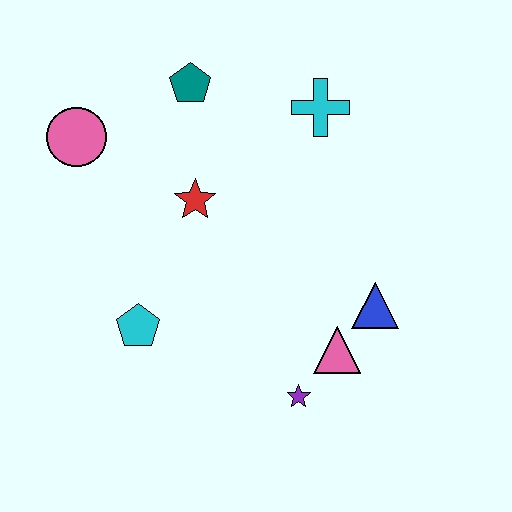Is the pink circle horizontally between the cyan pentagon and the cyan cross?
No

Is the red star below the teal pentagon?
Yes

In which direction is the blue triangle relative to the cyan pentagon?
The blue triangle is to the right of the cyan pentagon.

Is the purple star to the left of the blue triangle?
Yes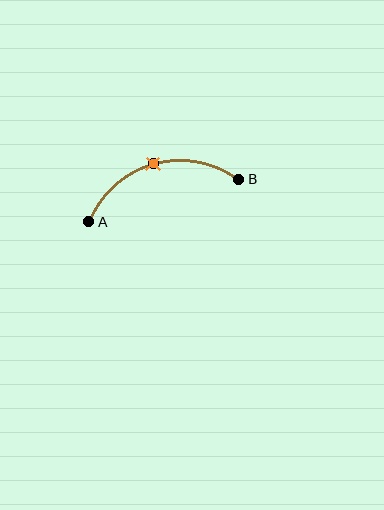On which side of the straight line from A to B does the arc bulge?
The arc bulges above the straight line connecting A and B.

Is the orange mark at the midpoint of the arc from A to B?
Yes. The orange mark lies on the arc at equal arc-length from both A and B — it is the arc midpoint.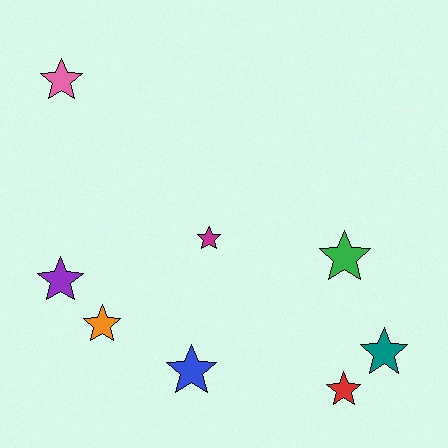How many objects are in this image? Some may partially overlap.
There are 8 objects.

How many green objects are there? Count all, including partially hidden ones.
There is 1 green object.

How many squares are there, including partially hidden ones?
There are no squares.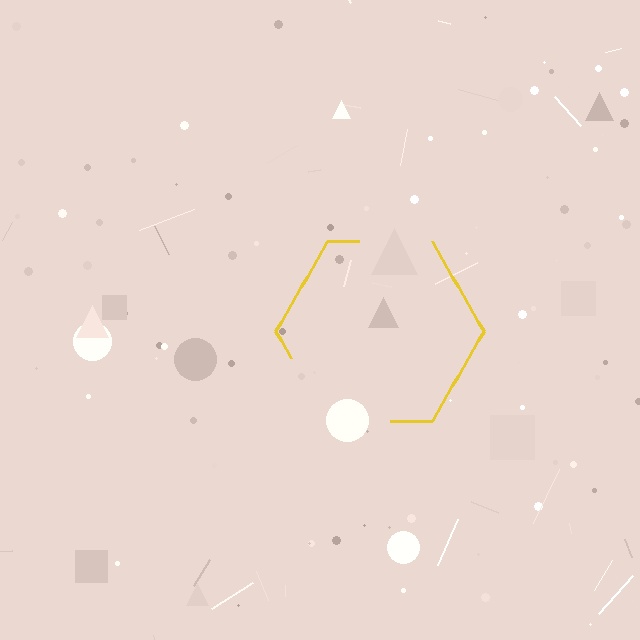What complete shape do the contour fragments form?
The contour fragments form a hexagon.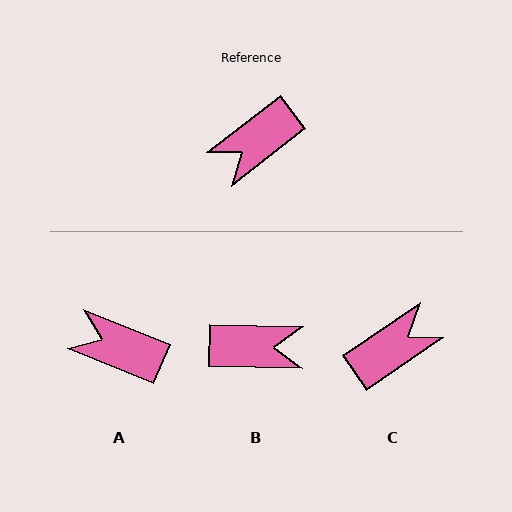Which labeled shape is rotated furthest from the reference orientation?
C, about 177 degrees away.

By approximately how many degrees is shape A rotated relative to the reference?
Approximately 60 degrees clockwise.